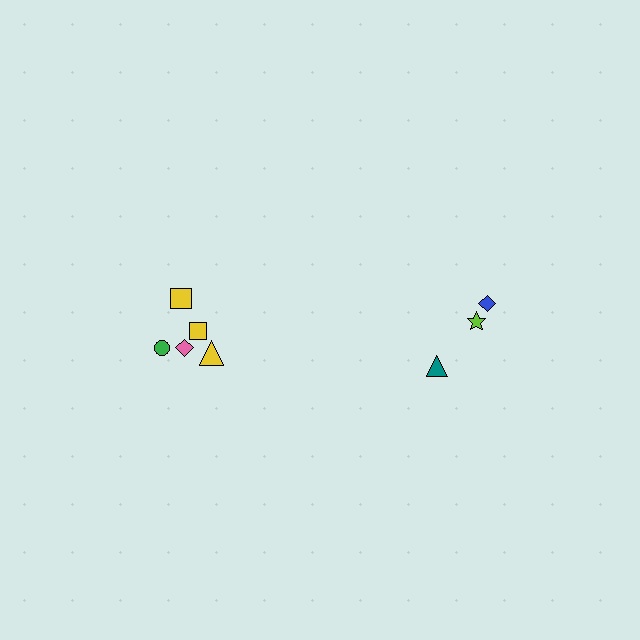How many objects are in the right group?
There are 3 objects.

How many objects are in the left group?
There are 5 objects.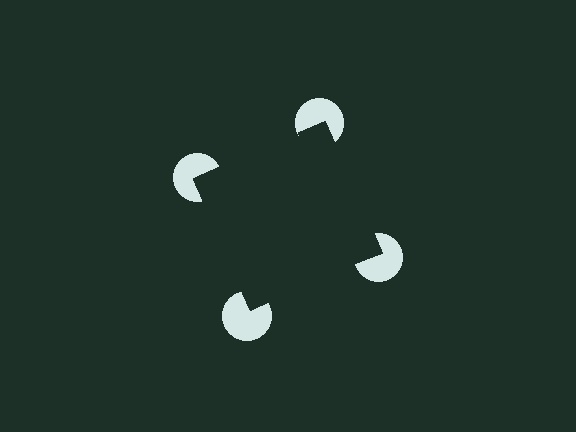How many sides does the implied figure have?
4 sides.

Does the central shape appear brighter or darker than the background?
It typically appears slightly darker than the background, even though no actual brightness change is drawn.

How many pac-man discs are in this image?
There are 4 — one at each vertex of the illusory square.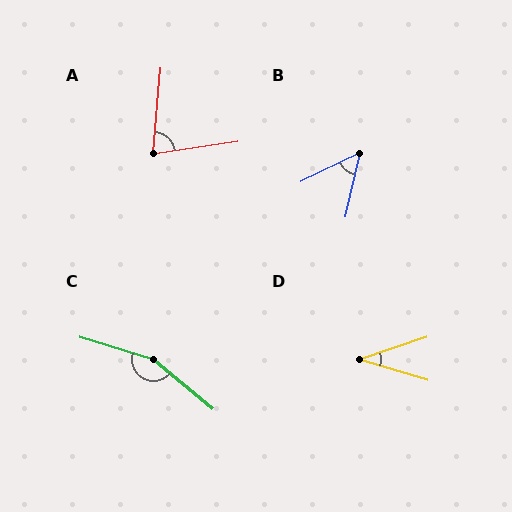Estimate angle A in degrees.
Approximately 77 degrees.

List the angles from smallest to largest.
D (35°), B (51°), A (77°), C (157°).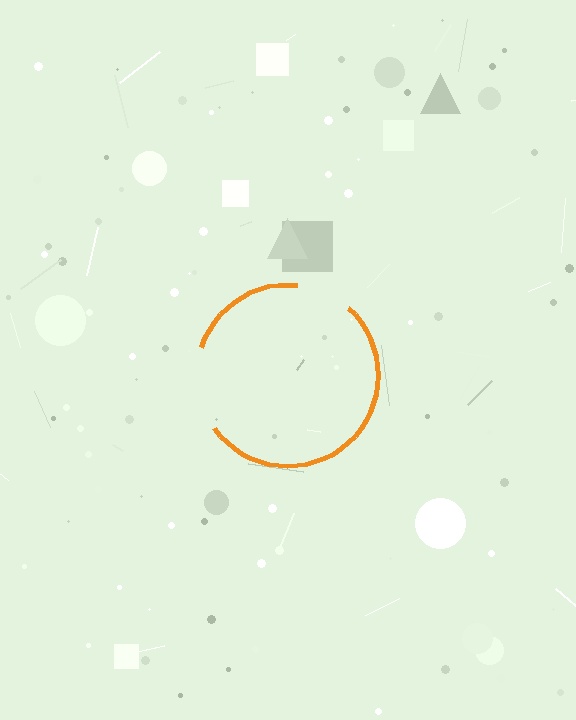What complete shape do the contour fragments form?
The contour fragments form a circle.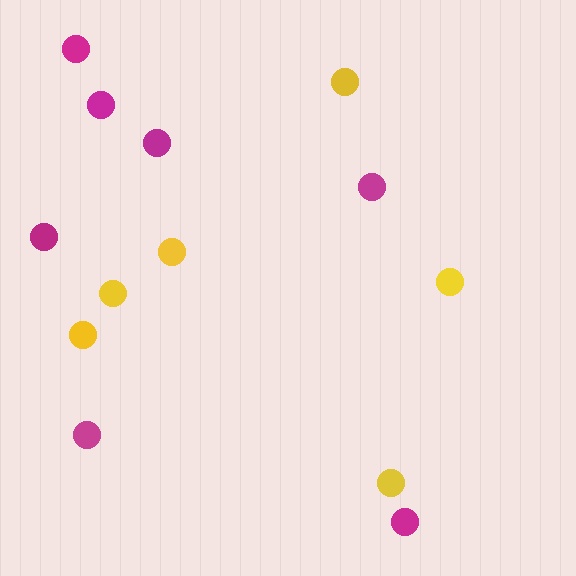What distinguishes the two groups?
There are 2 groups: one group of yellow circles (6) and one group of magenta circles (7).